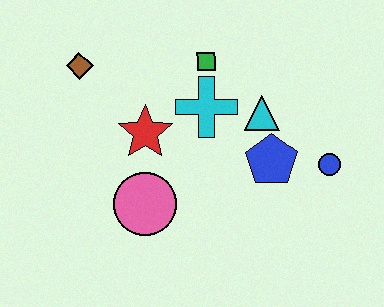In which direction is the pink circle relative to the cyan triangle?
The pink circle is to the left of the cyan triangle.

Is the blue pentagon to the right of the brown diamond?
Yes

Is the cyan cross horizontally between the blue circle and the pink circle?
Yes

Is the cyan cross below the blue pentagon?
No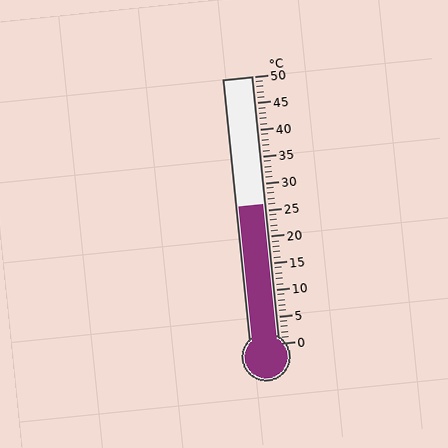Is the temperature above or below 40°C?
The temperature is below 40°C.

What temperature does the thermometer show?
The thermometer shows approximately 26°C.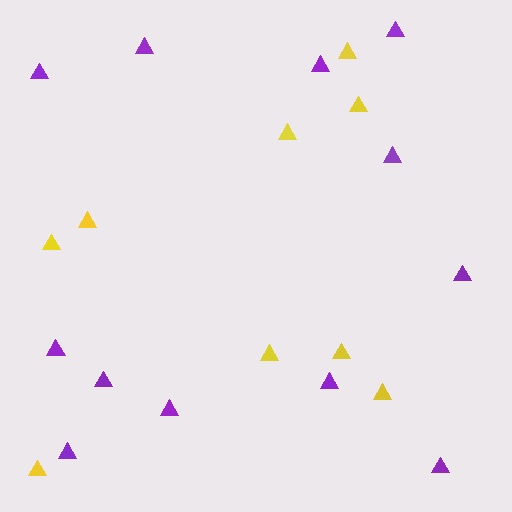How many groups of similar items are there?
There are 2 groups: one group of yellow triangles (9) and one group of purple triangles (12).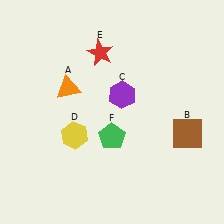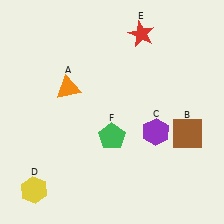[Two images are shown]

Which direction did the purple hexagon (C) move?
The purple hexagon (C) moved down.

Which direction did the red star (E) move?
The red star (E) moved right.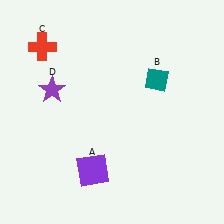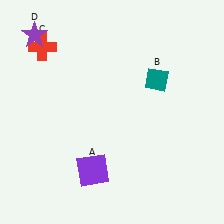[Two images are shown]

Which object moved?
The purple star (D) moved up.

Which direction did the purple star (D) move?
The purple star (D) moved up.